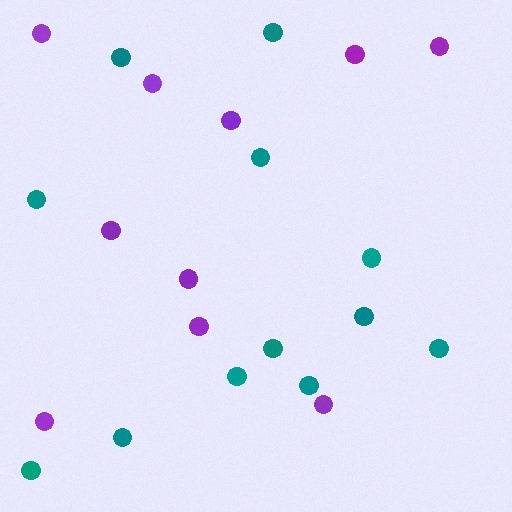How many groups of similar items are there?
There are 2 groups: one group of teal circles (12) and one group of purple circles (10).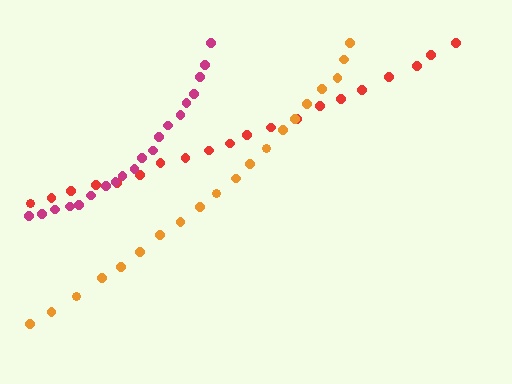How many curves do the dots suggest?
There are 3 distinct paths.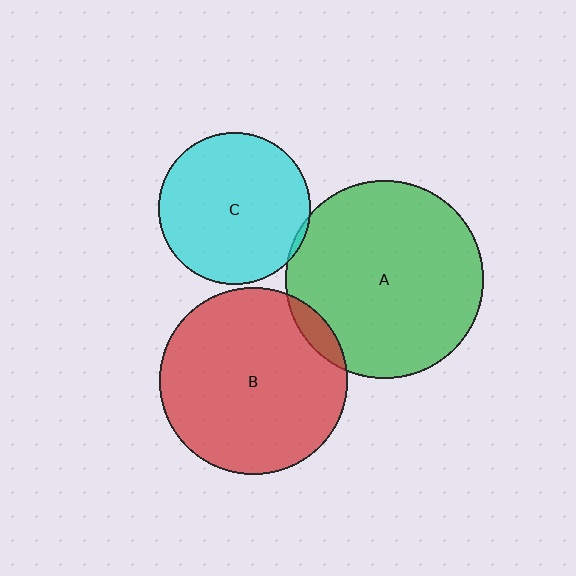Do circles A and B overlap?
Yes.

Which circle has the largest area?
Circle A (green).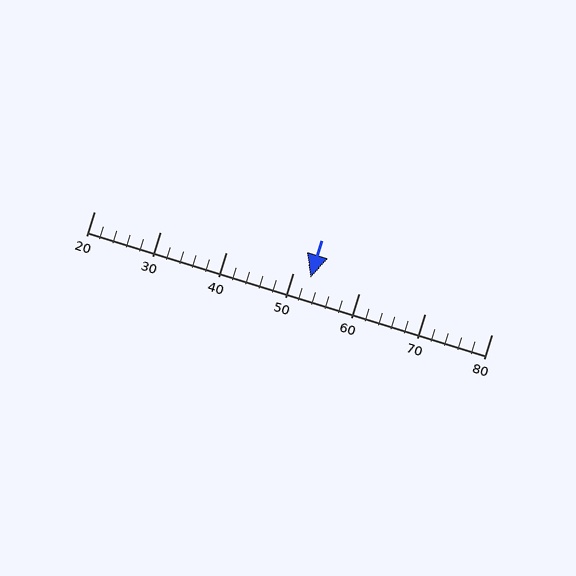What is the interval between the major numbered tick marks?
The major tick marks are spaced 10 units apart.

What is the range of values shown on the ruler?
The ruler shows values from 20 to 80.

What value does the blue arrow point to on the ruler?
The blue arrow points to approximately 53.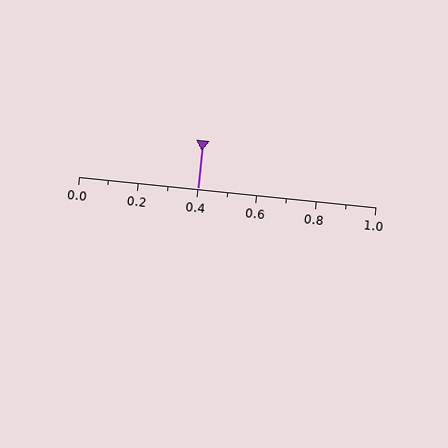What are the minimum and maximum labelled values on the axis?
The axis runs from 0.0 to 1.0.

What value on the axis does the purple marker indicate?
The marker indicates approximately 0.4.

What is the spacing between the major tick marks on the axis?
The major ticks are spaced 0.2 apart.